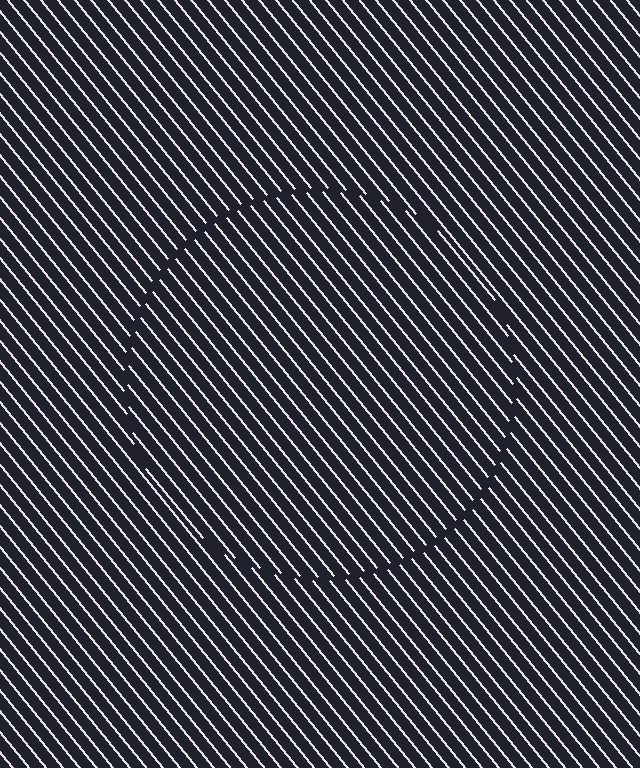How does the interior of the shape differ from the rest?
The interior of the shape contains the same grating, shifted by half a period — the contour is defined by the phase discontinuity where line-ends from the inner and outer gratings abut.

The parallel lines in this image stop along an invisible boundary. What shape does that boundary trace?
An illusory circle. The interior of the shape contains the same grating, shifted by half a period — the contour is defined by the phase discontinuity where line-ends from the inner and outer gratings abut.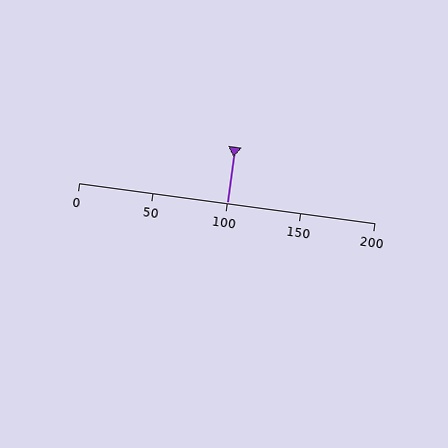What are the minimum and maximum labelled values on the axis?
The axis runs from 0 to 200.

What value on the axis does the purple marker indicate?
The marker indicates approximately 100.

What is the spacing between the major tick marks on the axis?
The major ticks are spaced 50 apart.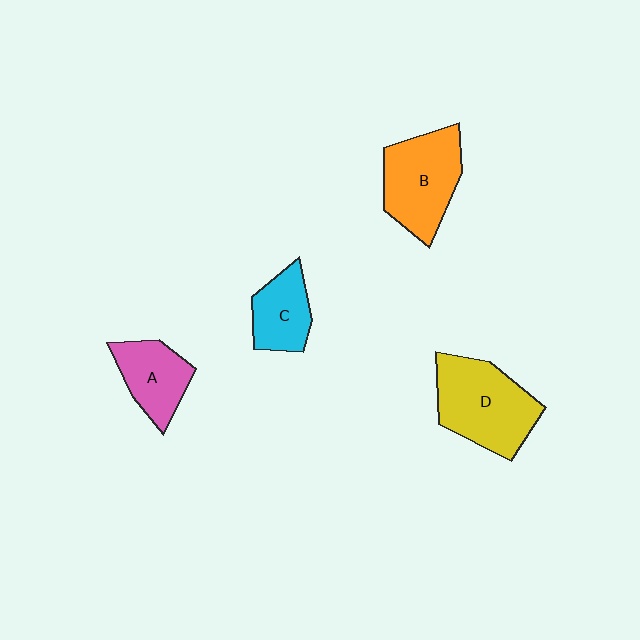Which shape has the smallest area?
Shape C (cyan).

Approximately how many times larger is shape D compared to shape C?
Approximately 1.8 times.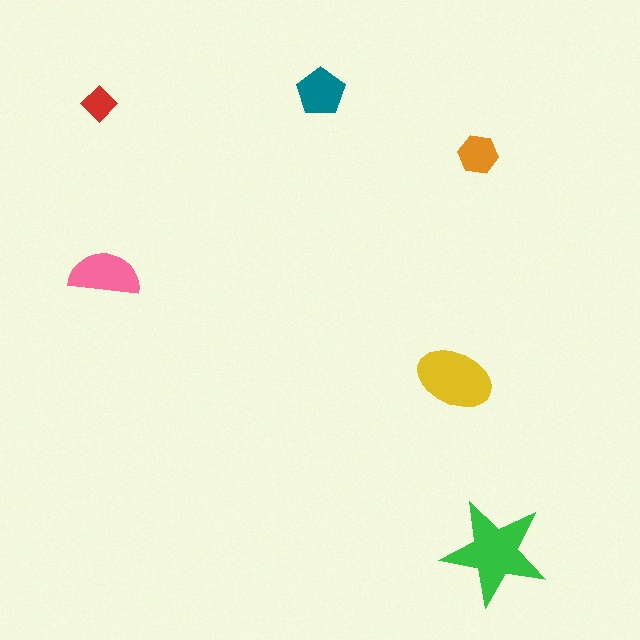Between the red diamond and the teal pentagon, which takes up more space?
The teal pentagon.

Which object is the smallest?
The red diamond.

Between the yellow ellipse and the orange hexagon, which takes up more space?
The yellow ellipse.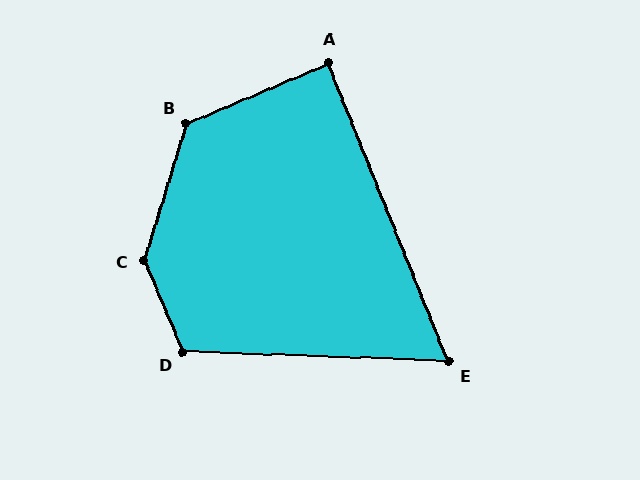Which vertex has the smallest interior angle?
E, at approximately 66 degrees.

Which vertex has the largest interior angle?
C, at approximately 140 degrees.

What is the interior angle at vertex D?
Approximately 115 degrees (obtuse).